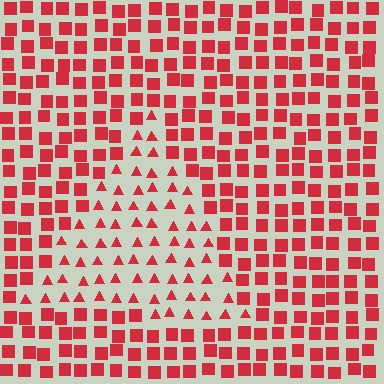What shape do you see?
I see a triangle.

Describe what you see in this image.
The image is filled with small red elements arranged in a uniform grid. A triangle-shaped region contains triangles, while the surrounding area contains squares. The boundary is defined purely by the change in element shape.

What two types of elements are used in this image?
The image uses triangles inside the triangle region and squares outside it.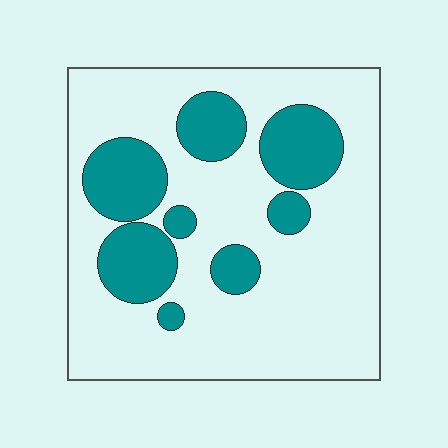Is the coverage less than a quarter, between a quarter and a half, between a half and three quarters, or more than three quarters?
Between a quarter and a half.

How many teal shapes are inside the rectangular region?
8.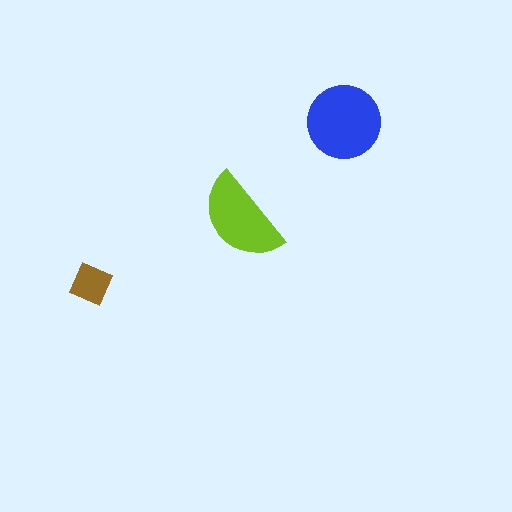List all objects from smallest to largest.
The brown square, the lime semicircle, the blue circle.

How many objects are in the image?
There are 3 objects in the image.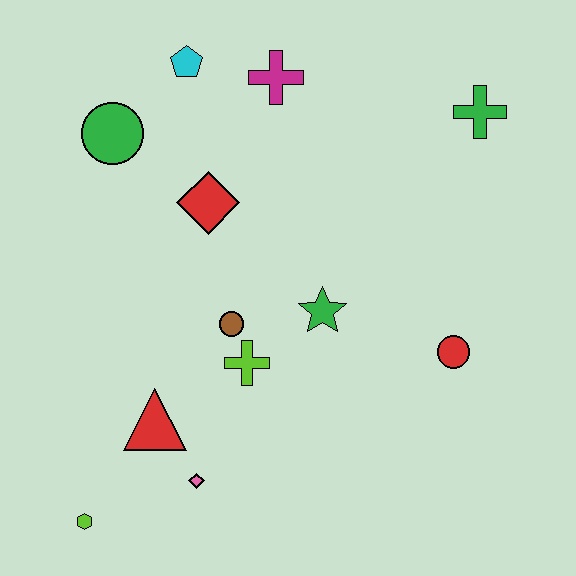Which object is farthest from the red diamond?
The lime hexagon is farthest from the red diamond.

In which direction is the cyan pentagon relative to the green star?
The cyan pentagon is above the green star.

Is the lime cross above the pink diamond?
Yes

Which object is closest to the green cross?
The magenta cross is closest to the green cross.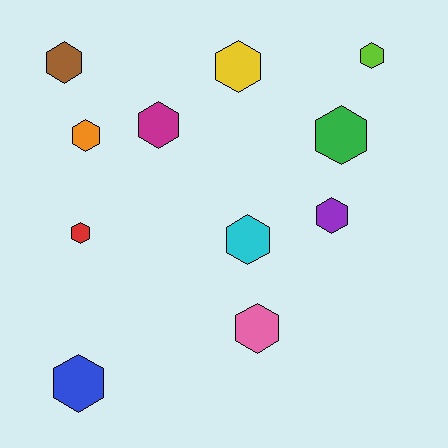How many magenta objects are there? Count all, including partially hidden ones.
There is 1 magenta object.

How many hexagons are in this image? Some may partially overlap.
There are 11 hexagons.